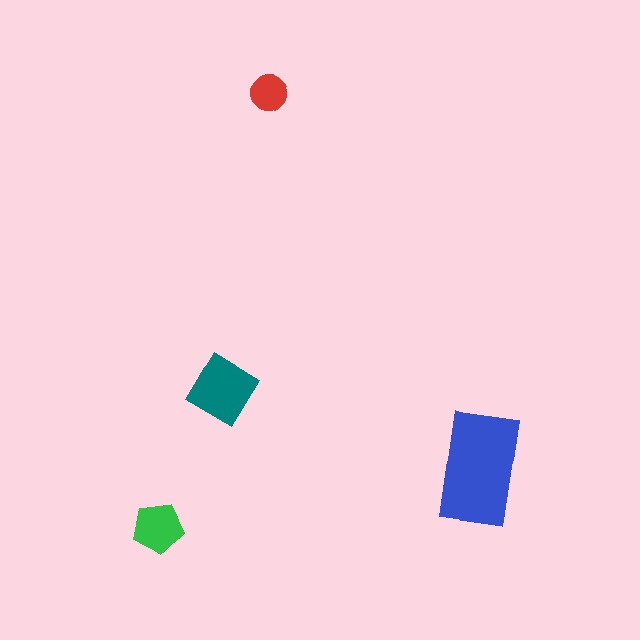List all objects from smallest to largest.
The red circle, the green pentagon, the teal diamond, the blue rectangle.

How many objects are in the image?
There are 4 objects in the image.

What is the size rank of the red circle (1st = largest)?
4th.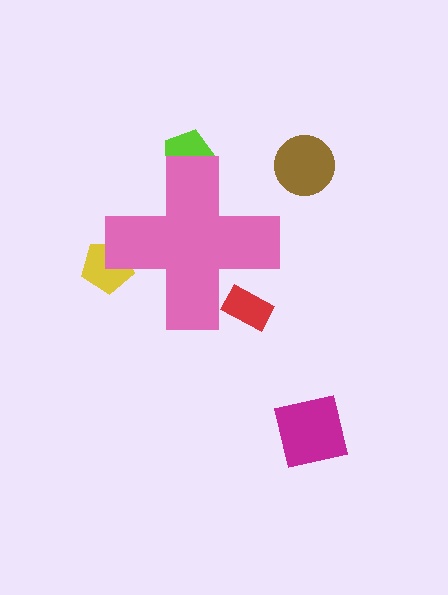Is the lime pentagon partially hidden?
Yes, the lime pentagon is partially hidden behind the pink cross.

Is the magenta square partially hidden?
No, the magenta square is fully visible.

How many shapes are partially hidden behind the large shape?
3 shapes are partially hidden.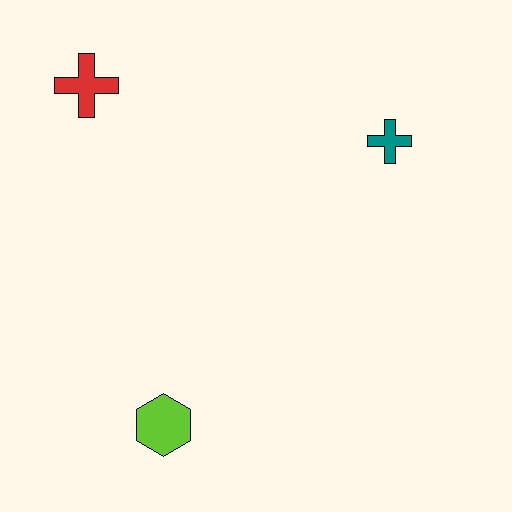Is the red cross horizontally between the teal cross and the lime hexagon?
No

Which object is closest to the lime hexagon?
The red cross is closest to the lime hexagon.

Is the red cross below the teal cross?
No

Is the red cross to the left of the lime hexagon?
Yes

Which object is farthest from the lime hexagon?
The teal cross is farthest from the lime hexagon.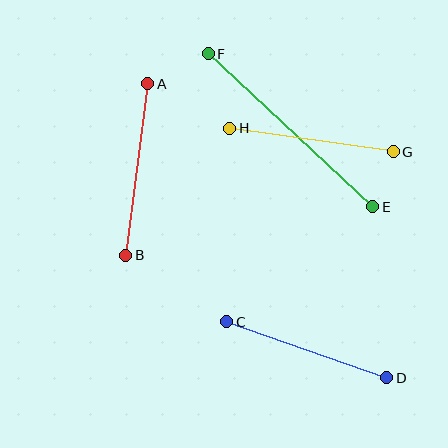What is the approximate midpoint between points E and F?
The midpoint is at approximately (290, 130) pixels.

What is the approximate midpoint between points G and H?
The midpoint is at approximately (312, 140) pixels.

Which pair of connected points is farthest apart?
Points E and F are farthest apart.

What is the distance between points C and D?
The distance is approximately 170 pixels.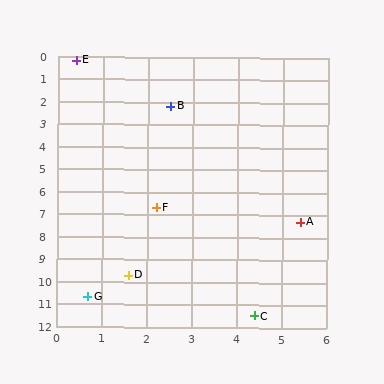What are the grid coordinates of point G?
Point G is at approximately (0.7, 10.7).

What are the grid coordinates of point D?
Point D is at approximately (1.6, 9.7).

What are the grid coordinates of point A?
Point A is at approximately (5.4, 7.3).